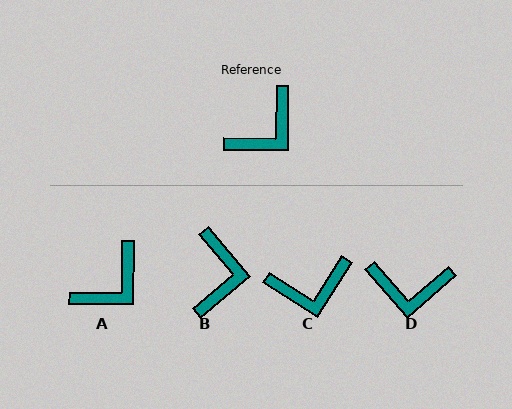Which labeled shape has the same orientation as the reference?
A.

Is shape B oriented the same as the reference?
No, it is off by about 40 degrees.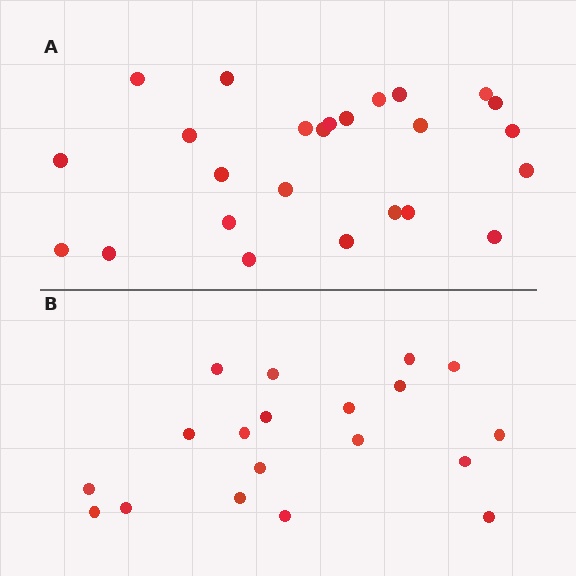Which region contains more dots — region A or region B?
Region A (the top region) has more dots.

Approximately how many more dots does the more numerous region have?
Region A has about 6 more dots than region B.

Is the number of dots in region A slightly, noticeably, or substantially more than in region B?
Region A has noticeably more, but not dramatically so. The ratio is roughly 1.3 to 1.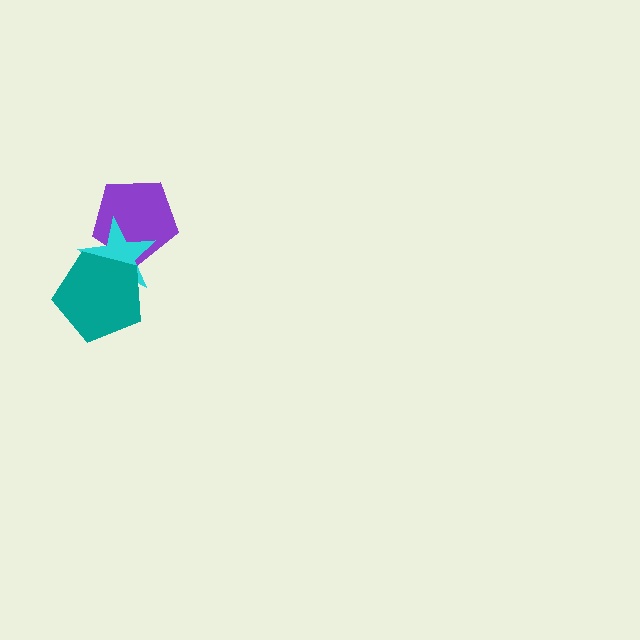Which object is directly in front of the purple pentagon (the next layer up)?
The cyan star is directly in front of the purple pentagon.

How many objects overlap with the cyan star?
2 objects overlap with the cyan star.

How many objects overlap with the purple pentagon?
2 objects overlap with the purple pentagon.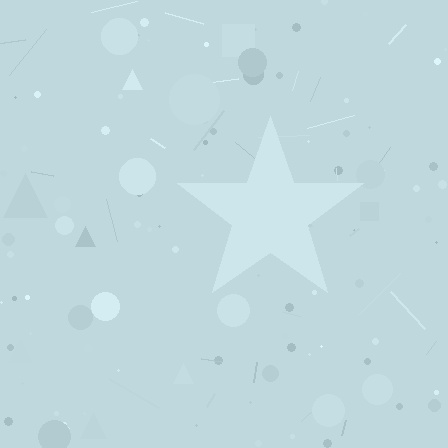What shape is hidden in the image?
A star is hidden in the image.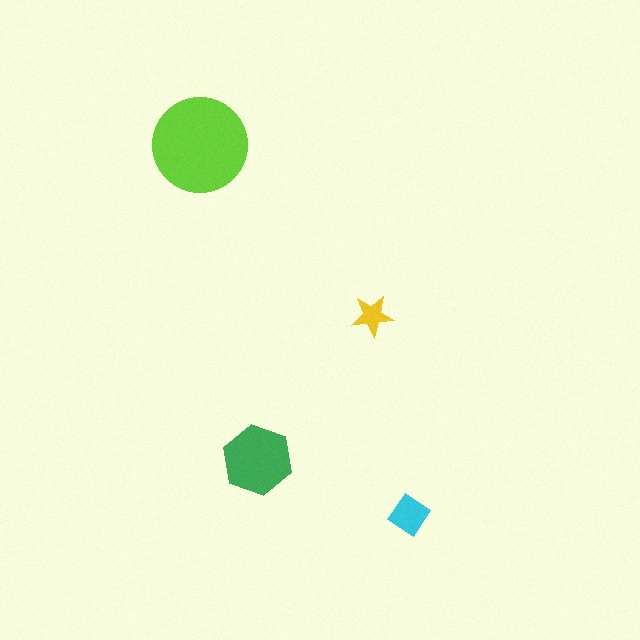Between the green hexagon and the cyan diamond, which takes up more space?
The green hexagon.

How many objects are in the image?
There are 4 objects in the image.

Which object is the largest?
The lime circle.